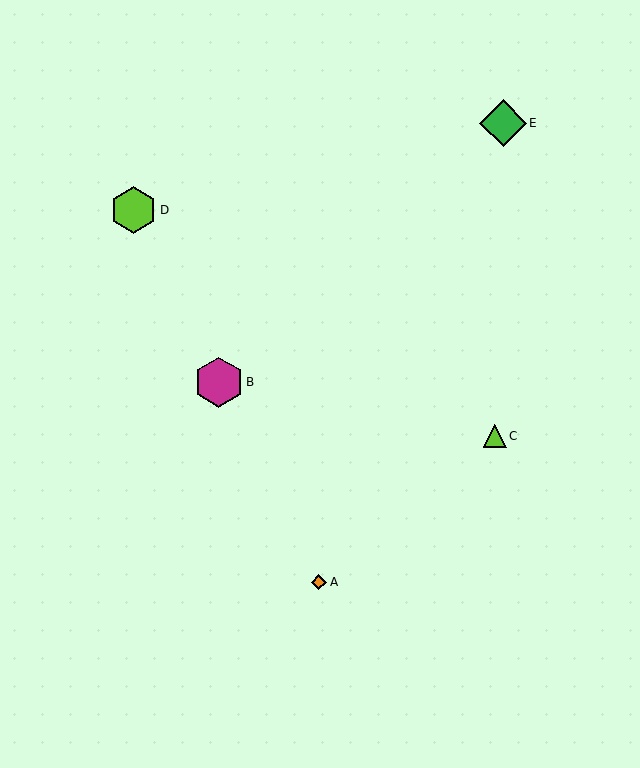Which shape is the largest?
The magenta hexagon (labeled B) is the largest.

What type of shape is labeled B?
Shape B is a magenta hexagon.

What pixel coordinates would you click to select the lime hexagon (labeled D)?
Click at (133, 210) to select the lime hexagon D.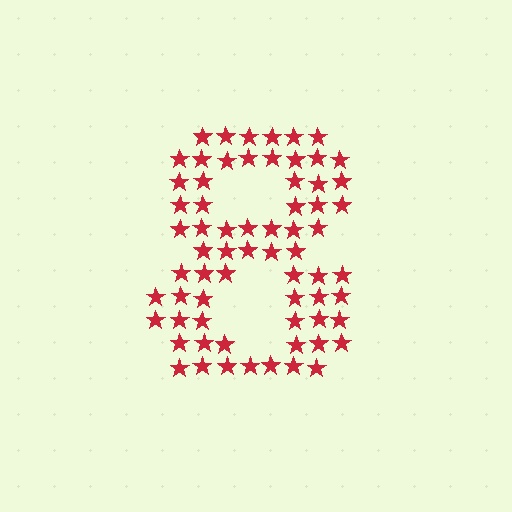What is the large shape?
The large shape is the digit 8.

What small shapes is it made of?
It is made of small stars.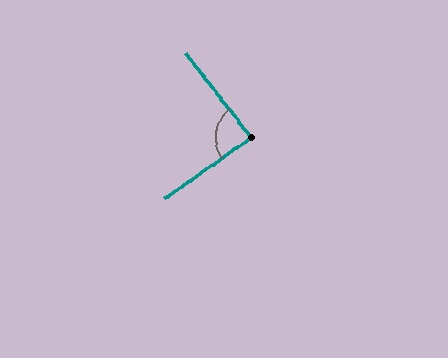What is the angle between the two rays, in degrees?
Approximately 87 degrees.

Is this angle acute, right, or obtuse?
It is approximately a right angle.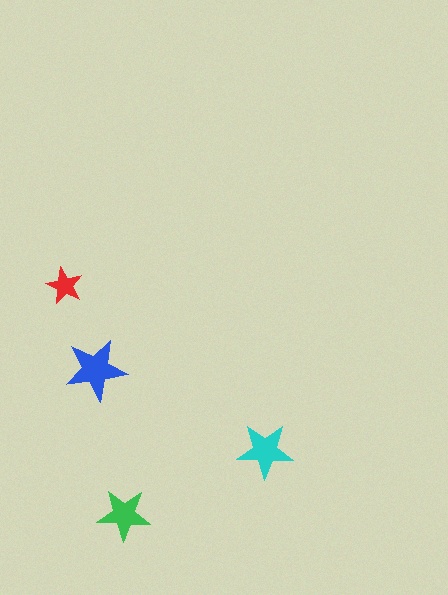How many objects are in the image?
There are 4 objects in the image.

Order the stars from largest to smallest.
the blue one, the cyan one, the green one, the red one.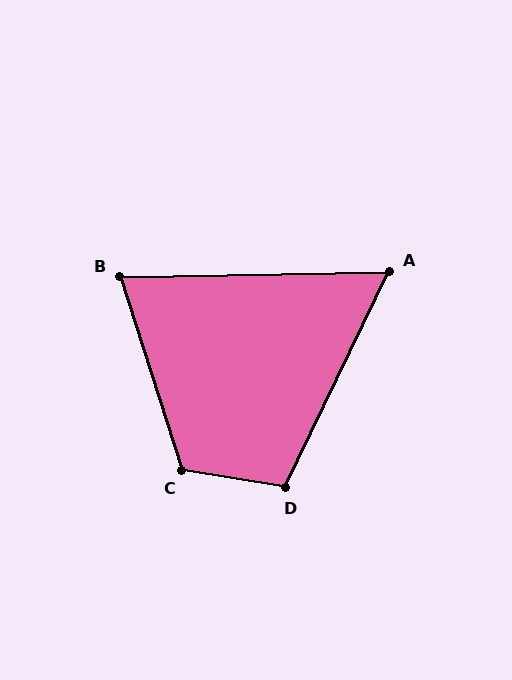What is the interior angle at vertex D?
Approximately 106 degrees (obtuse).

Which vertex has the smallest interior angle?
A, at approximately 63 degrees.